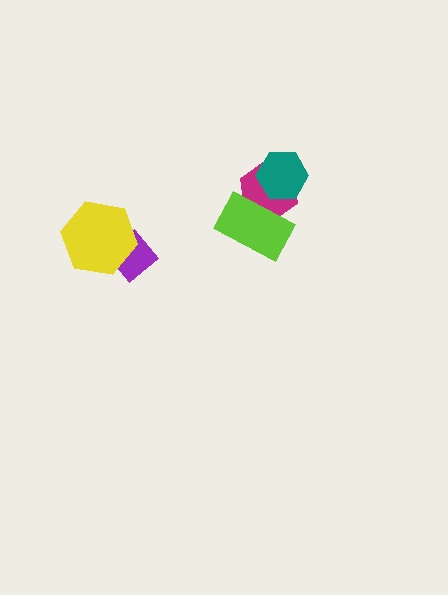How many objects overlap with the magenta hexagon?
2 objects overlap with the magenta hexagon.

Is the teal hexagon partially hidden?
No, no other shape covers it.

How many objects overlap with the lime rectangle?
1 object overlaps with the lime rectangle.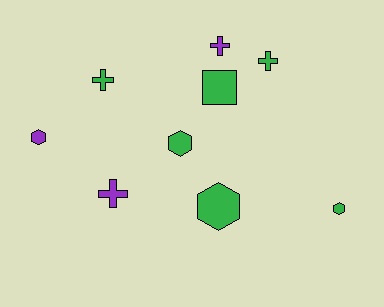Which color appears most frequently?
Green, with 6 objects.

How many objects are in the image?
There are 9 objects.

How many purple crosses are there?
There are 2 purple crosses.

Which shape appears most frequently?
Cross, with 4 objects.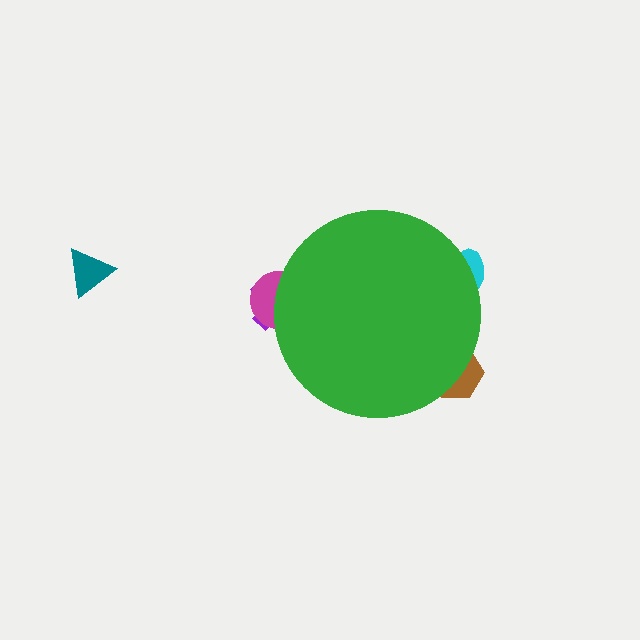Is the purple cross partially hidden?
Yes, the purple cross is partially hidden behind the green circle.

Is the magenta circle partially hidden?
Yes, the magenta circle is partially hidden behind the green circle.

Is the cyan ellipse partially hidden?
Yes, the cyan ellipse is partially hidden behind the green circle.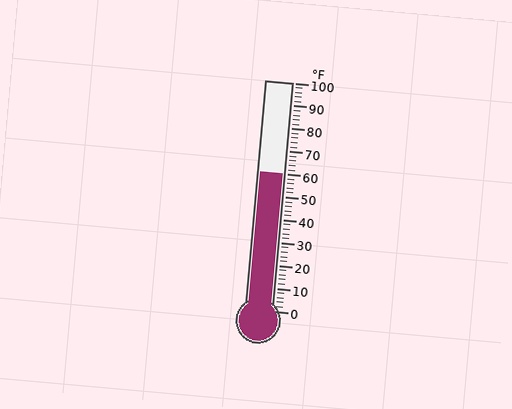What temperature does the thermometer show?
The thermometer shows approximately 60°F.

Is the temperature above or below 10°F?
The temperature is above 10°F.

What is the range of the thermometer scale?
The thermometer scale ranges from 0°F to 100°F.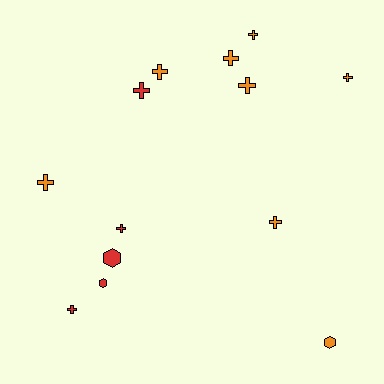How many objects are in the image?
There are 13 objects.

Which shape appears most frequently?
Cross, with 10 objects.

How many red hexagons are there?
There are 2 red hexagons.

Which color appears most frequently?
Orange, with 8 objects.